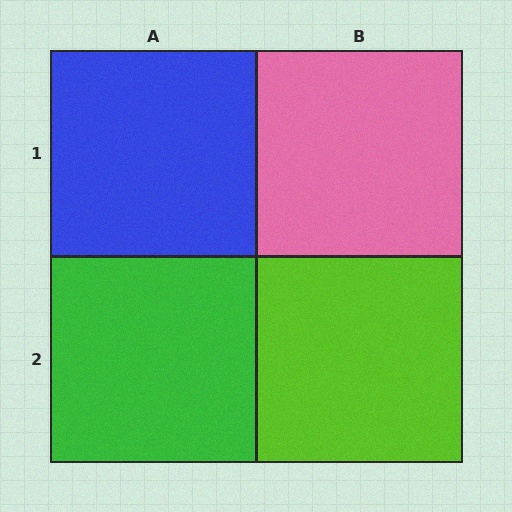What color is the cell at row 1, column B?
Pink.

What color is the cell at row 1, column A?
Blue.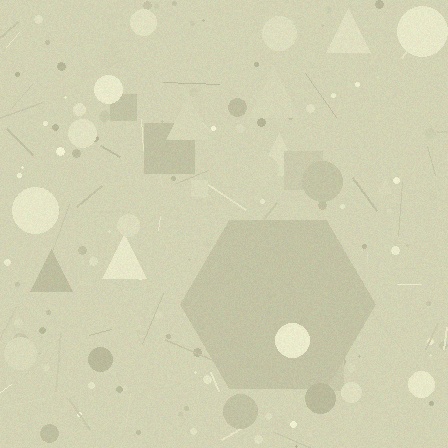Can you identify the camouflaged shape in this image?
The camouflaged shape is a hexagon.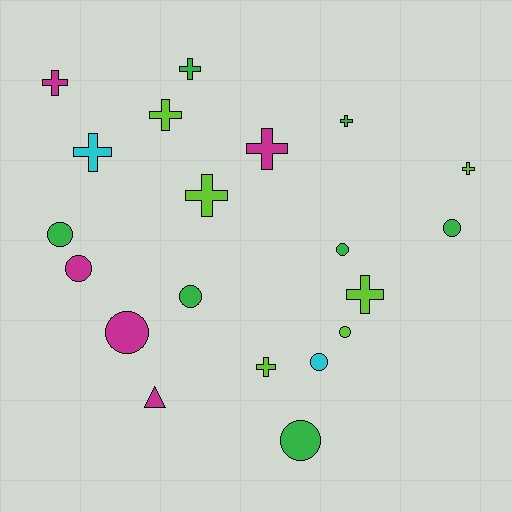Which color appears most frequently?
Green, with 7 objects.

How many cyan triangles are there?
There are no cyan triangles.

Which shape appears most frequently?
Cross, with 10 objects.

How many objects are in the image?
There are 20 objects.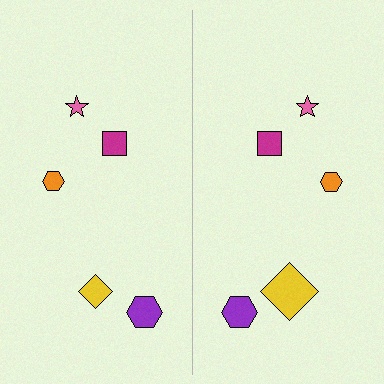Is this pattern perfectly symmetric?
No, the pattern is not perfectly symmetric. The yellow diamond on the right side has a different size than its mirror counterpart.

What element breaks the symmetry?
The yellow diamond on the right side has a different size than its mirror counterpart.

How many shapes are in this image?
There are 10 shapes in this image.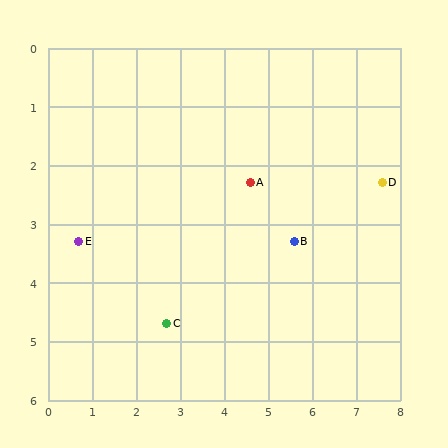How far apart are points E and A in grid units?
Points E and A are about 4.0 grid units apart.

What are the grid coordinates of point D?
Point D is at approximately (7.6, 2.3).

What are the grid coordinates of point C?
Point C is at approximately (2.7, 4.7).